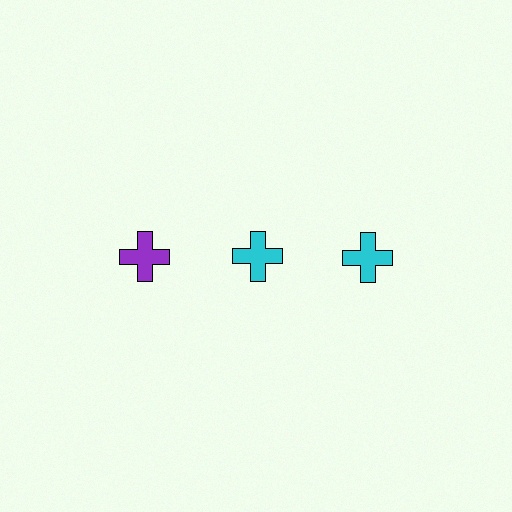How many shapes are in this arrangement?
There are 3 shapes arranged in a grid pattern.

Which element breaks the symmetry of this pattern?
The purple cross in the top row, leftmost column breaks the symmetry. All other shapes are cyan crosses.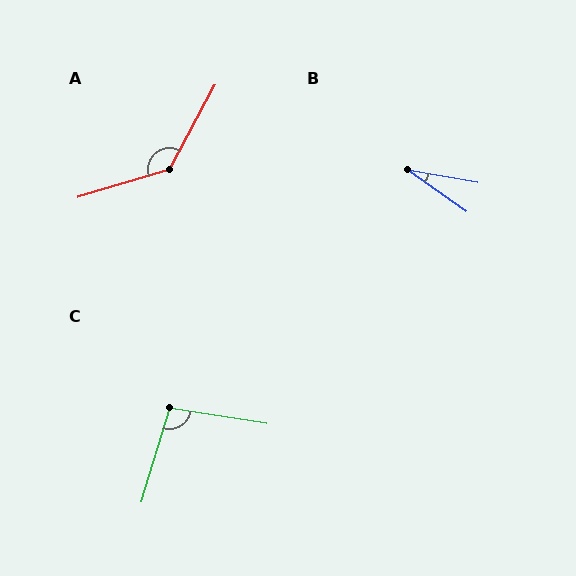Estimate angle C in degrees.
Approximately 97 degrees.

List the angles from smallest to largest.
B (25°), C (97°), A (135°).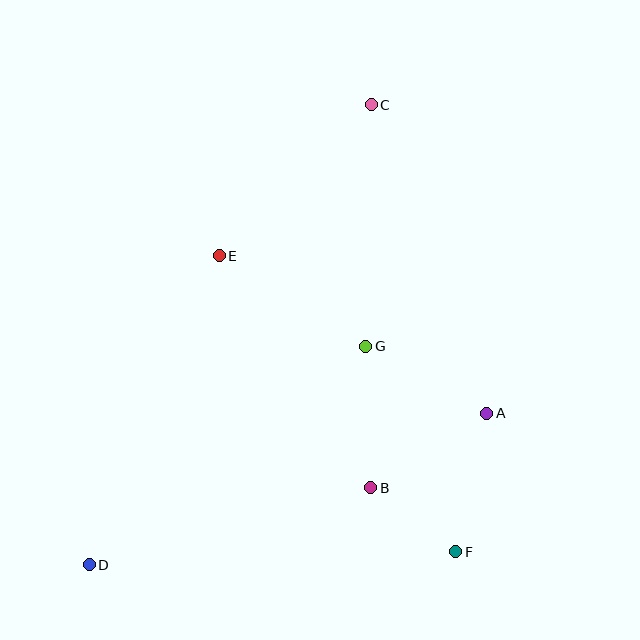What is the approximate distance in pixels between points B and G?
The distance between B and G is approximately 142 pixels.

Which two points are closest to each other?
Points B and F are closest to each other.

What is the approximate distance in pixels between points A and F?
The distance between A and F is approximately 142 pixels.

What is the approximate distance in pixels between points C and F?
The distance between C and F is approximately 455 pixels.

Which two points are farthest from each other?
Points C and D are farthest from each other.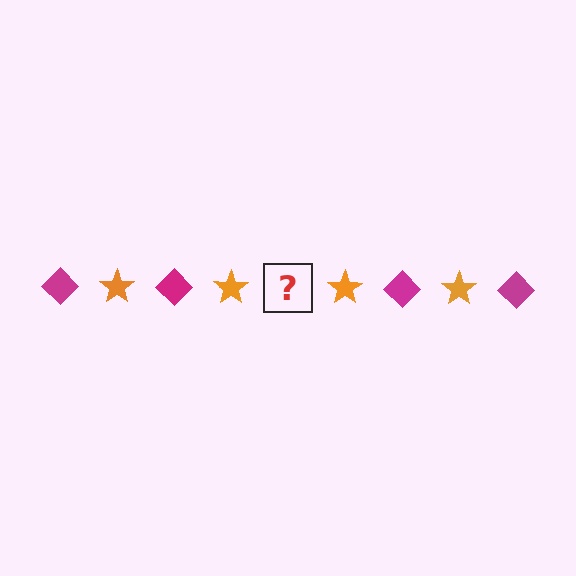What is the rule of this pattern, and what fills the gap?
The rule is that the pattern alternates between magenta diamond and orange star. The gap should be filled with a magenta diamond.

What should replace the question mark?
The question mark should be replaced with a magenta diamond.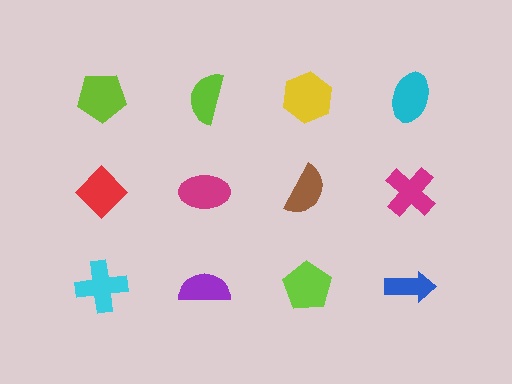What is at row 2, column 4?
A magenta cross.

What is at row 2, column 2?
A magenta ellipse.